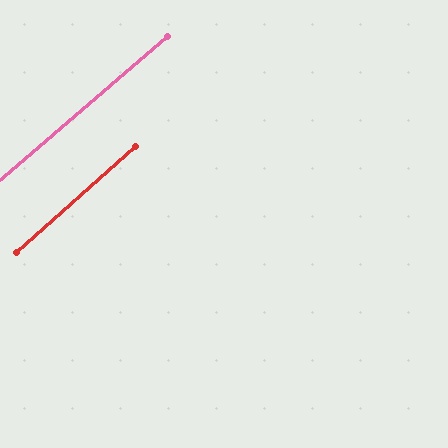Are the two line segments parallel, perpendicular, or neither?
Parallel — their directions differ by only 1.3°.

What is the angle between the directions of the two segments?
Approximately 1 degree.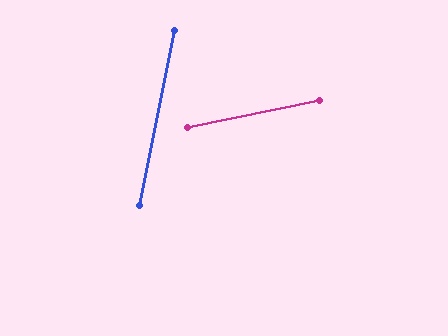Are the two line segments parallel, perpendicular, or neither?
Neither parallel nor perpendicular — they differ by about 67°.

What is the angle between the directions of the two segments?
Approximately 67 degrees.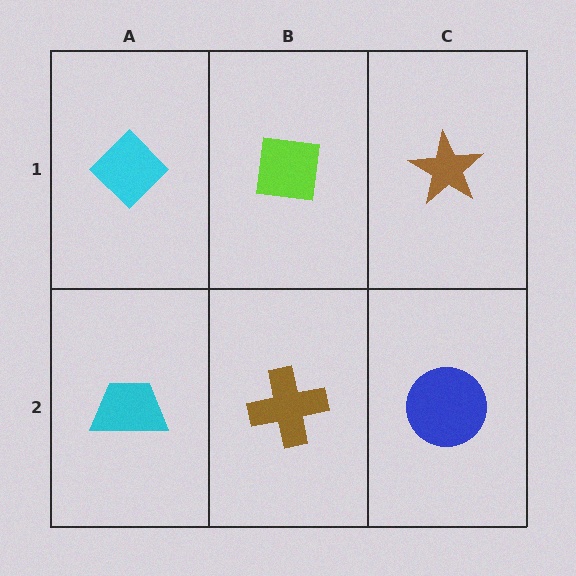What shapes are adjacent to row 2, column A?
A cyan diamond (row 1, column A), a brown cross (row 2, column B).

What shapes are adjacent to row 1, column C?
A blue circle (row 2, column C), a lime square (row 1, column B).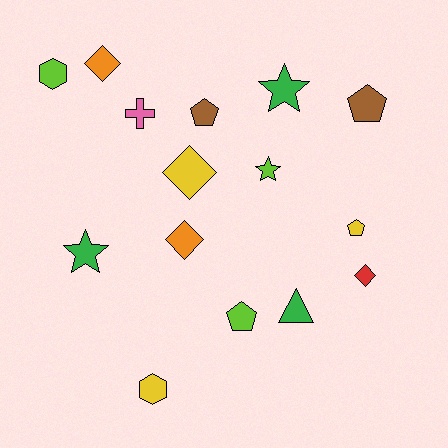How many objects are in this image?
There are 15 objects.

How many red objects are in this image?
There is 1 red object.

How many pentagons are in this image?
There are 4 pentagons.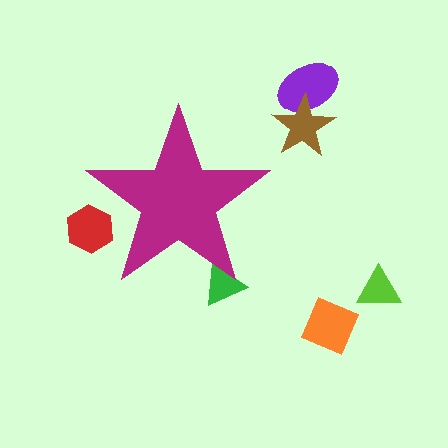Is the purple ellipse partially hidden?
No, the purple ellipse is fully visible.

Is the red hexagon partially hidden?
Yes, the red hexagon is partially hidden behind the magenta star.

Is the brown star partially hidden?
No, the brown star is fully visible.